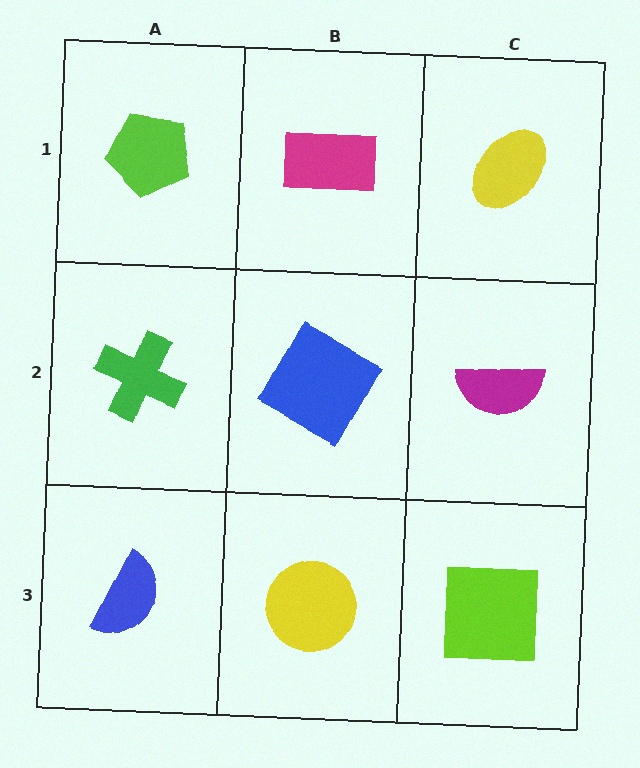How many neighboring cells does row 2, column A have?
3.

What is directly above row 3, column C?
A magenta semicircle.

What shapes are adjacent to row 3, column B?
A blue square (row 2, column B), a blue semicircle (row 3, column A), a lime square (row 3, column C).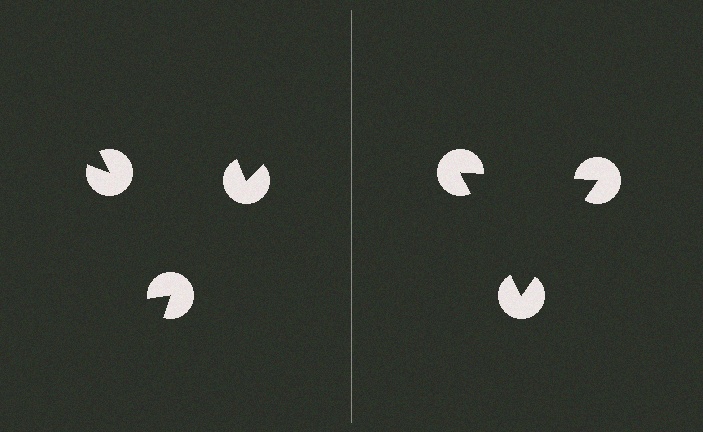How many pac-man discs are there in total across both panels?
6 — 3 on each side.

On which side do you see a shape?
An illusory triangle appears on the right side. On the left side the wedge cuts are rotated, so no coherent shape forms.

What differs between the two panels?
The pac-man discs are positioned identically on both sides; only the wedge orientations differ. On the right they align to a triangle; on the left they are misaligned.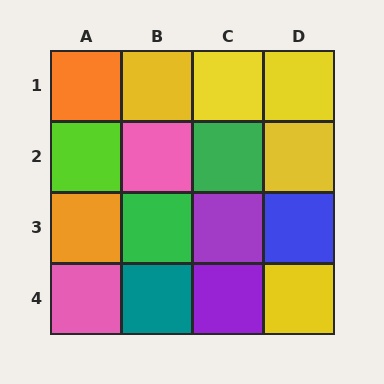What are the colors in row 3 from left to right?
Orange, green, purple, blue.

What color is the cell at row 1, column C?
Yellow.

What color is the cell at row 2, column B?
Pink.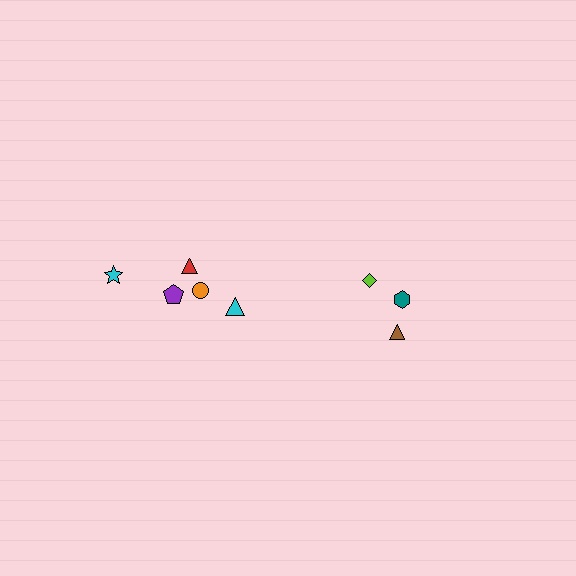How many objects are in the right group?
There are 3 objects.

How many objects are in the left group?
There are 5 objects.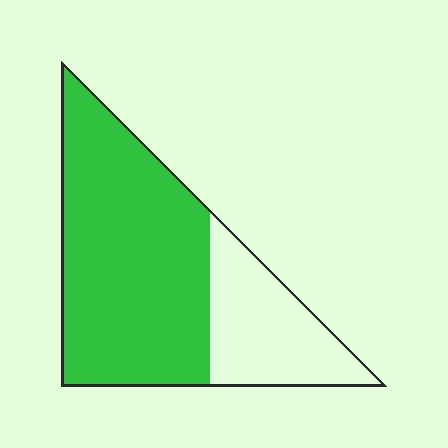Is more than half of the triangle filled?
Yes.